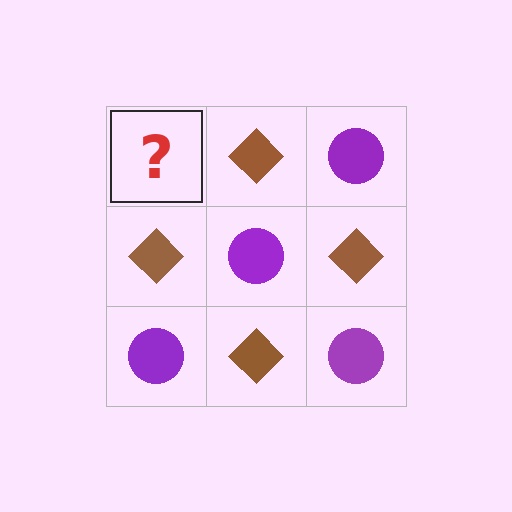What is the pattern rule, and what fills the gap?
The rule is that it alternates purple circle and brown diamond in a checkerboard pattern. The gap should be filled with a purple circle.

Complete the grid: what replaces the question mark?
The question mark should be replaced with a purple circle.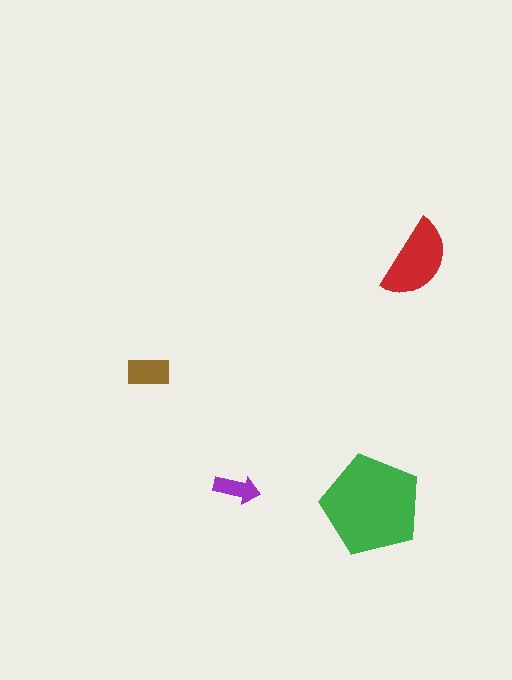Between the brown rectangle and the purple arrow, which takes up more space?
The brown rectangle.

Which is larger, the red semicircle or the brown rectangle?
The red semicircle.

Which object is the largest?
The green pentagon.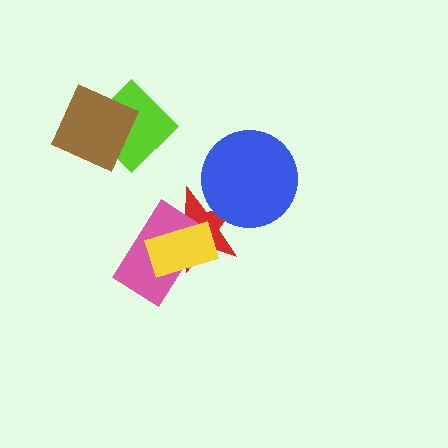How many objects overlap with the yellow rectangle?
2 objects overlap with the yellow rectangle.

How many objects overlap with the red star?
3 objects overlap with the red star.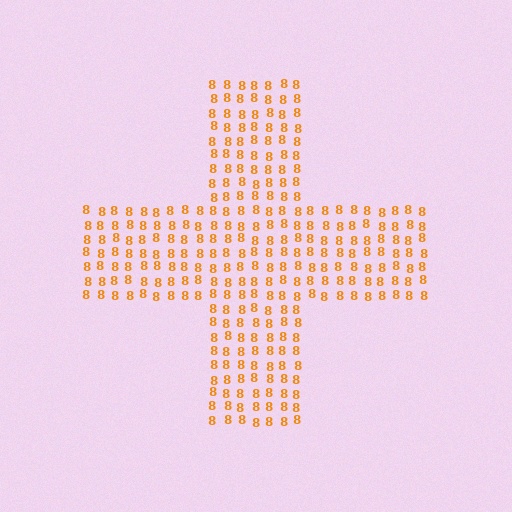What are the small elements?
The small elements are digit 8's.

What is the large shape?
The large shape is a cross.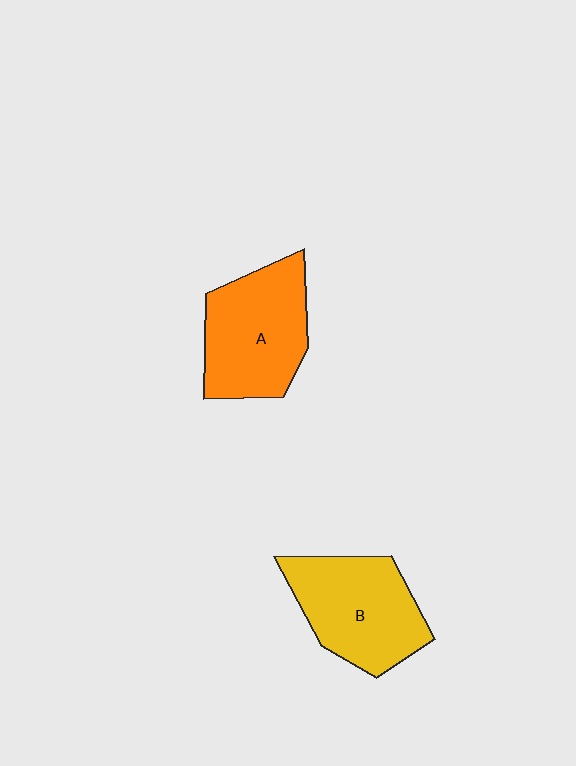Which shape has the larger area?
Shape A (orange).